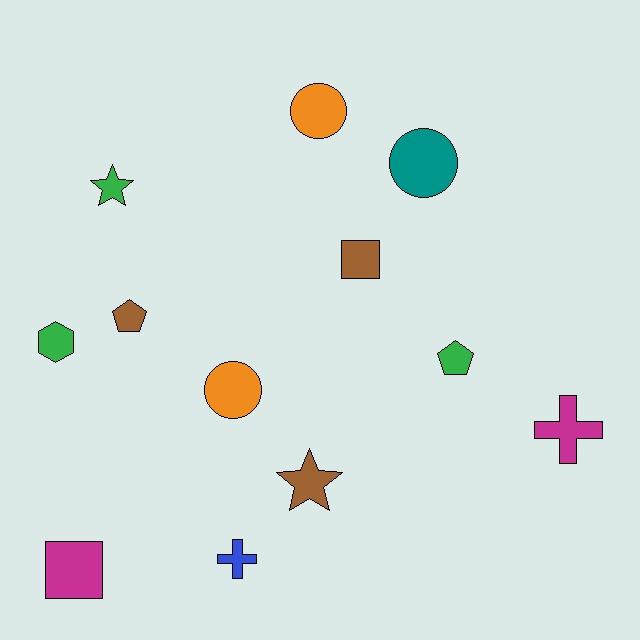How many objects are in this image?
There are 12 objects.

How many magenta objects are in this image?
There are 2 magenta objects.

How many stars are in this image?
There are 2 stars.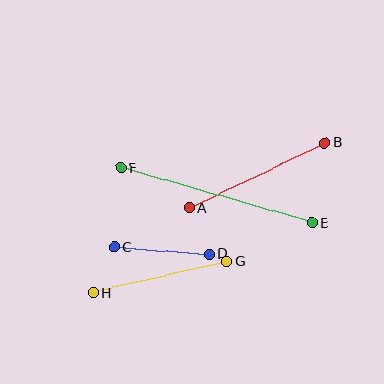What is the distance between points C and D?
The distance is approximately 95 pixels.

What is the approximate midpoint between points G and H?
The midpoint is at approximately (160, 277) pixels.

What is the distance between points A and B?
The distance is approximately 150 pixels.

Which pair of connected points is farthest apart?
Points E and F are farthest apart.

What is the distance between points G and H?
The distance is approximately 137 pixels.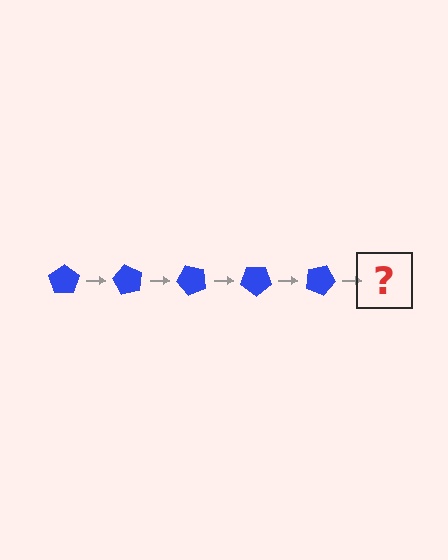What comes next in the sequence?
The next element should be a blue pentagon rotated 300 degrees.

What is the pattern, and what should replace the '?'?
The pattern is that the pentagon rotates 60 degrees each step. The '?' should be a blue pentagon rotated 300 degrees.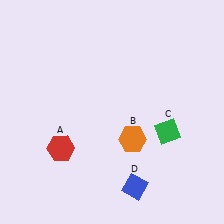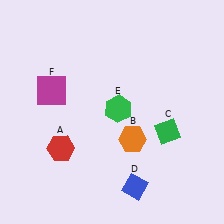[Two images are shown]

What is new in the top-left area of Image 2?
A magenta square (F) was added in the top-left area of Image 2.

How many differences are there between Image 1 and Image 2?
There are 2 differences between the two images.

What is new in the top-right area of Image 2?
A green hexagon (E) was added in the top-right area of Image 2.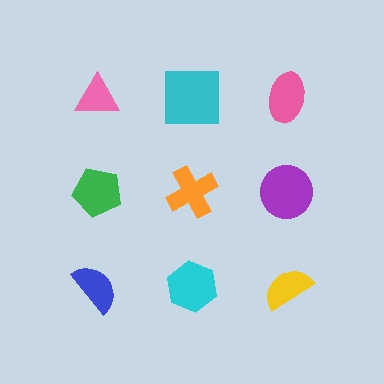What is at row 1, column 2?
A cyan square.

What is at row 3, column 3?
A yellow semicircle.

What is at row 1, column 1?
A pink triangle.